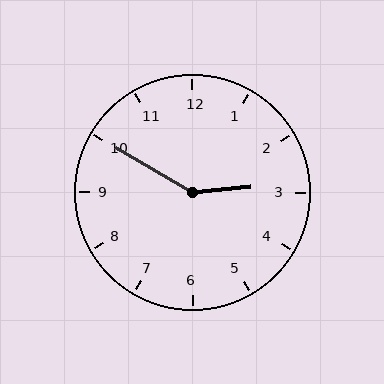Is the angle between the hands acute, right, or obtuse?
It is obtuse.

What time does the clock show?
2:50.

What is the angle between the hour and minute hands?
Approximately 145 degrees.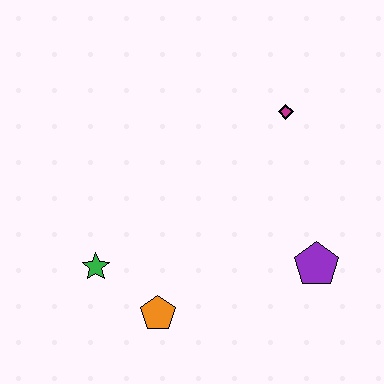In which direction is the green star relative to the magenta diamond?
The green star is to the left of the magenta diamond.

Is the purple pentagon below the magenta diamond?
Yes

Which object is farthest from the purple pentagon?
The green star is farthest from the purple pentagon.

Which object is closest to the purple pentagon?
The magenta diamond is closest to the purple pentagon.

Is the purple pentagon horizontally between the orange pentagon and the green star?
No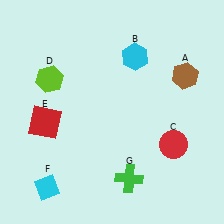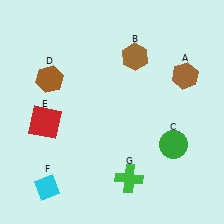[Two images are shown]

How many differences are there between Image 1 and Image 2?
There are 3 differences between the two images.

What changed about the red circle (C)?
In Image 1, C is red. In Image 2, it changed to green.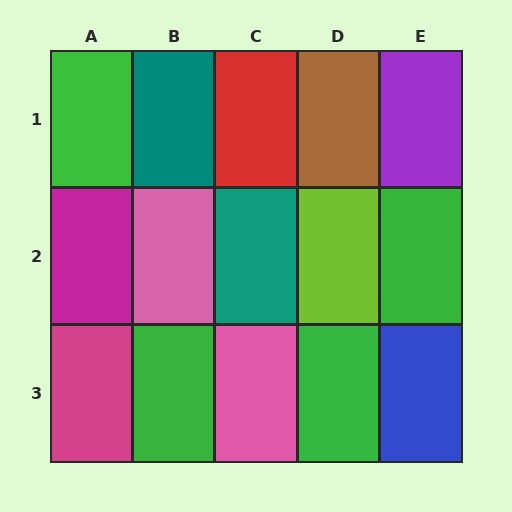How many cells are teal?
2 cells are teal.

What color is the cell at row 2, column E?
Green.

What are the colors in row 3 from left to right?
Magenta, green, pink, green, blue.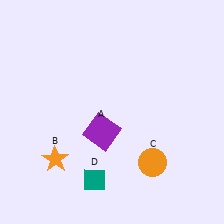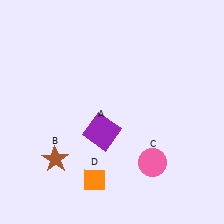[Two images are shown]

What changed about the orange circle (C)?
In Image 1, C is orange. In Image 2, it changed to pink.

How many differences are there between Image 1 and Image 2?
There are 3 differences between the two images.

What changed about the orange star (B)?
In Image 1, B is orange. In Image 2, it changed to brown.